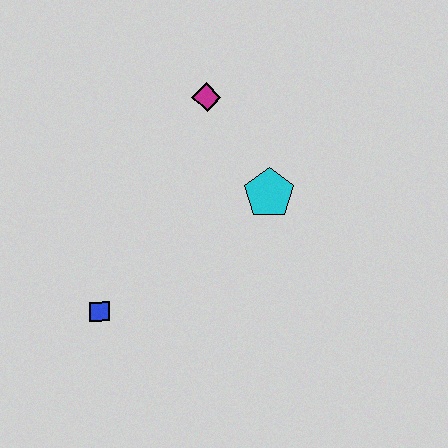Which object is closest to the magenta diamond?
The cyan pentagon is closest to the magenta diamond.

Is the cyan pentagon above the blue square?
Yes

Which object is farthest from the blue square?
The magenta diamond is farthest from the blue square.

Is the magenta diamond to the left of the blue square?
No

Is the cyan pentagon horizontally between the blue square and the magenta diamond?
No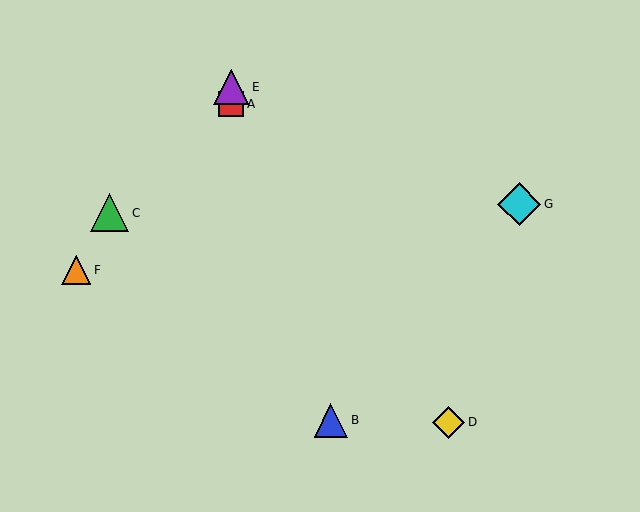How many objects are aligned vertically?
2 objects (A, E) are aligned vertically.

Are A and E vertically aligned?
Yes, both are at x≈231.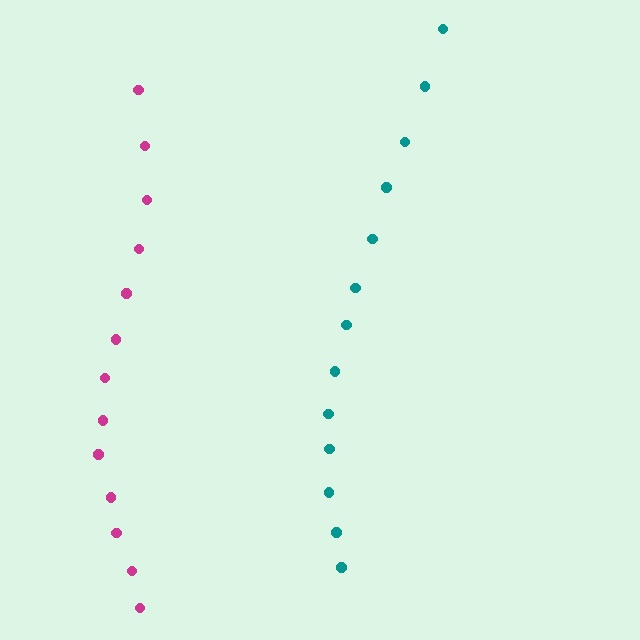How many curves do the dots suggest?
There are 2 distinct paths.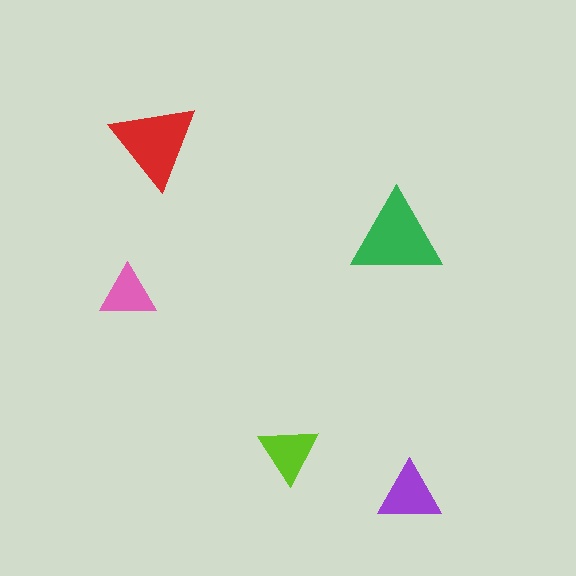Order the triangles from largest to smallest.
the green one, the red one, the purple one, the lime one, the pink one.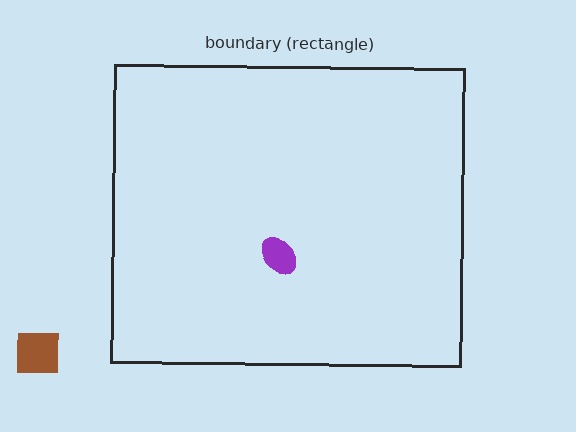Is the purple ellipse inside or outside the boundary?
Inside.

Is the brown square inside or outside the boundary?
Outside.